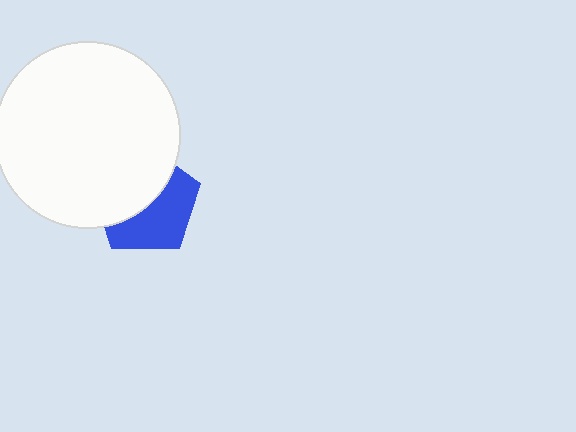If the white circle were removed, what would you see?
You would see the complete blue pentagon.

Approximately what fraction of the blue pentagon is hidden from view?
Roughly 50% of the blue pentagon is hidden behind the white circle.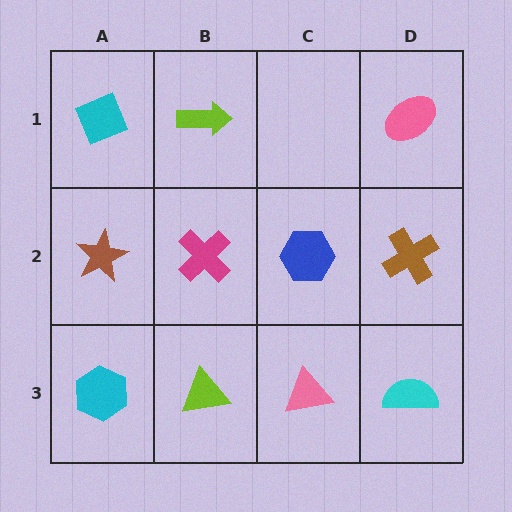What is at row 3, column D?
A cyan semicircle.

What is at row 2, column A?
A brown star.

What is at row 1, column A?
A cyan diamond.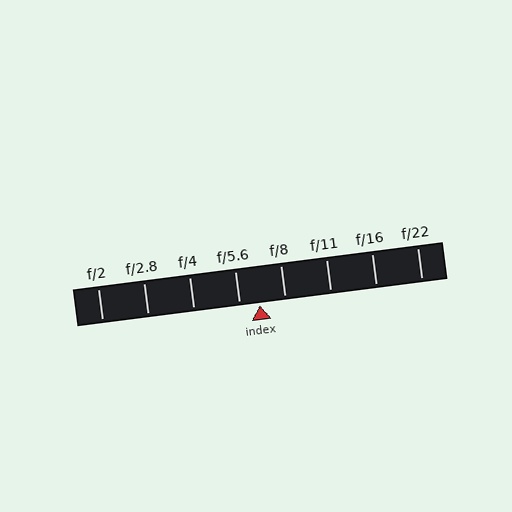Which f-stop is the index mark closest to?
The index mark is closest to f/5.6.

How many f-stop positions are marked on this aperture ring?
There are 8 f-stop positions marked.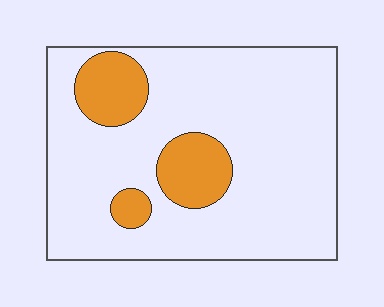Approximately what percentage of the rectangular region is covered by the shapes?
Approximately 15%.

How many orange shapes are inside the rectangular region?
3.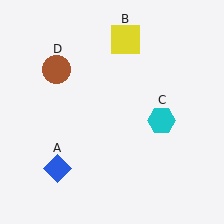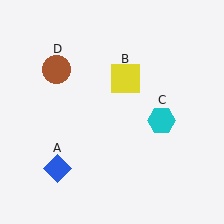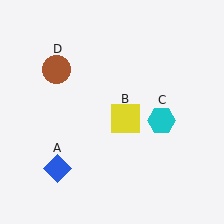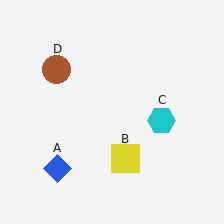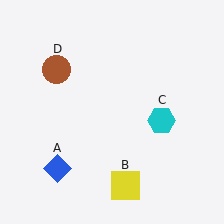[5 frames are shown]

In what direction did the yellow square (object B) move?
The yellow square (object B) moved down.